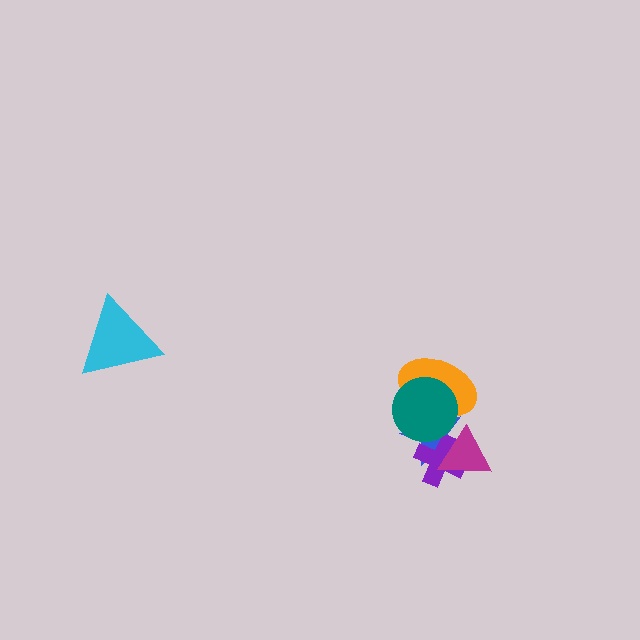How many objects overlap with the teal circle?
2 objects overlap with the teal circle.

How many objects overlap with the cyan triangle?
0 objects overlap with the cyan triangle.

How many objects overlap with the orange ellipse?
2 objects overlap with the orange ellipse.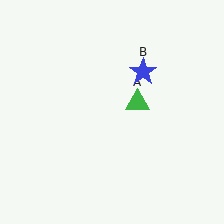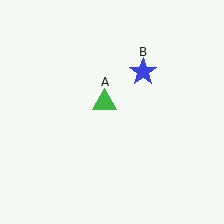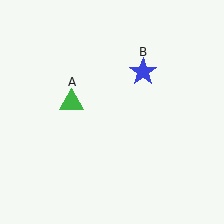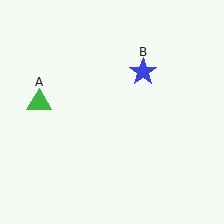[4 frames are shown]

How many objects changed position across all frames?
1 object changed position: green triangle (object A).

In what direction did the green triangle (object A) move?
The green triangle (object A) moved left.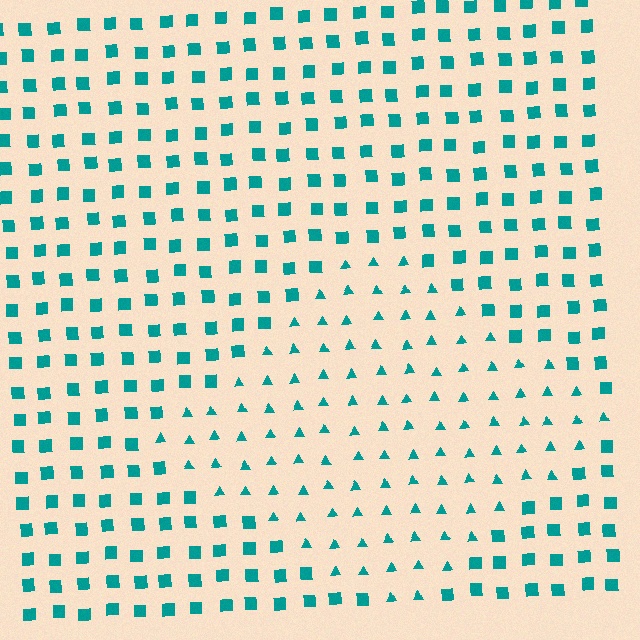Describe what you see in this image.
The image is filled with small teal elements arranged in a uniform grid. A diamond-shaped region contains triangles, while the surrounding area contains squares. The boundary is defined purely by the change in element shape.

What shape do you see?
I see a diamond.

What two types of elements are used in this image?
The image uses triangles inside the diamond region and squares outside it.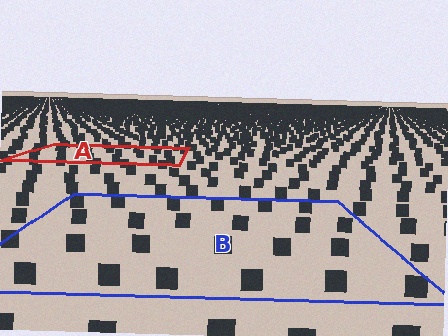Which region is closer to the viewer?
Region B is closer. The texture elements there are larger and more spread out.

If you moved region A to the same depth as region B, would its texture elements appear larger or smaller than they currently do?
They would appear larger. At a closer depth, the same texture elements are projected at a bigger on-screen size.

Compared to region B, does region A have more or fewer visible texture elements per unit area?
Region A has more texture elements per unit area — they are packed more densely because it is farther away.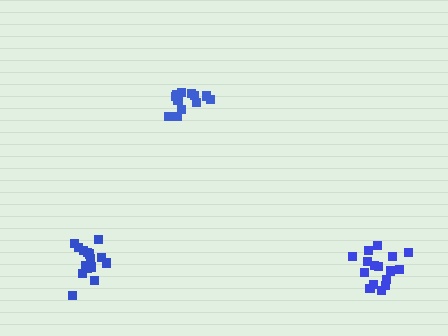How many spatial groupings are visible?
There are 3 spatial groupings.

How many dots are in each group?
Group 1: 17 dots, Group 2: 16 dots, Group 3: 13 dots (46 total).